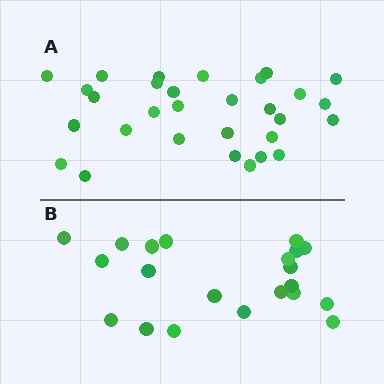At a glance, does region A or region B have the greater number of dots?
Region A (the top region) has more dots.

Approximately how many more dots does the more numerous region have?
Region A has roughly 8 or so more dots than region B.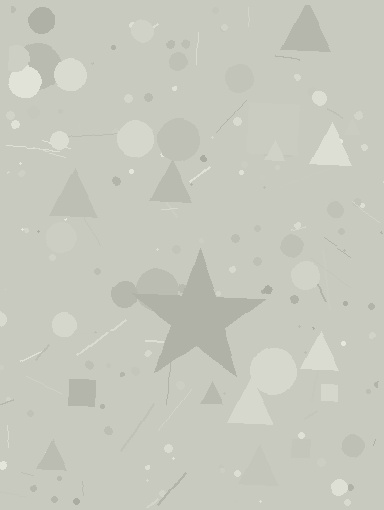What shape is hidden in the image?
A star is hidden in the image.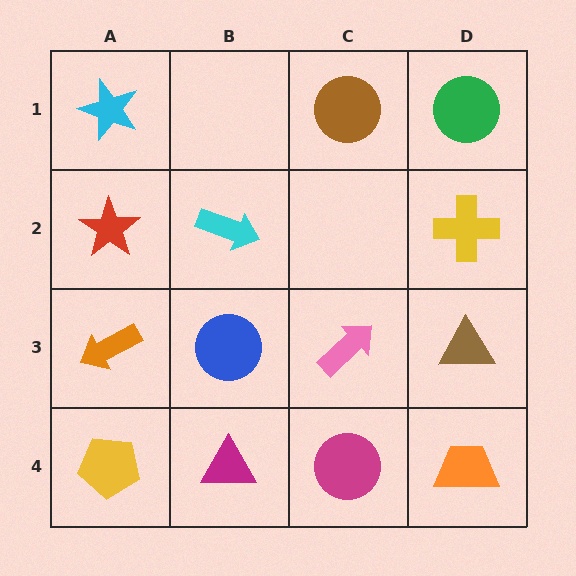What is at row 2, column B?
A cyan arrow.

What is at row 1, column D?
A green circle.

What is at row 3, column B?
A blue circle.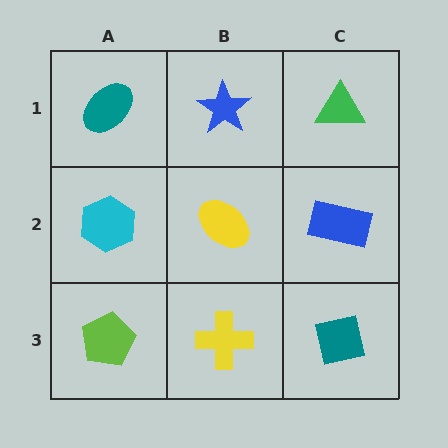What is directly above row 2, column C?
A green triangle.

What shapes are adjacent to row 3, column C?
A blue rectangle (row 2, column C), a yellow cross (row 3, column B).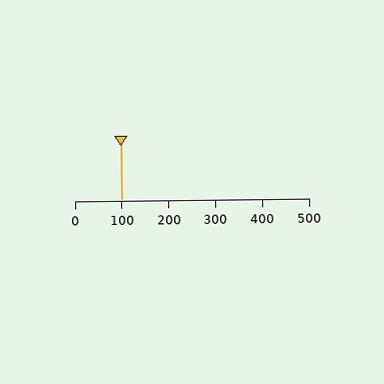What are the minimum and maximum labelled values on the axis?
The axis runs from 0 to 500.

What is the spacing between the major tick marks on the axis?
The major ticks are spaced 100 apart.